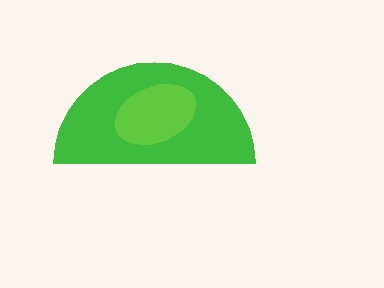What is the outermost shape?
The green semicircle.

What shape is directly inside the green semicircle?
The lime ellipse.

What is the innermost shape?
The lime ellipse.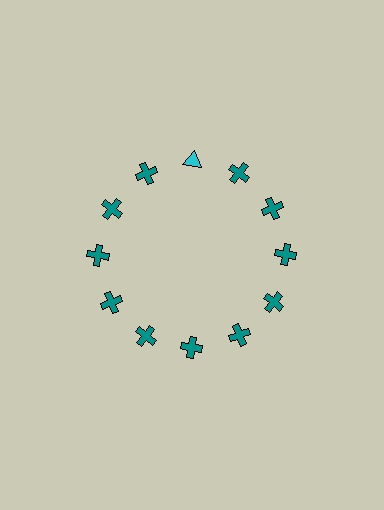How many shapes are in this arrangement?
There are 12 shapes arranged in a ring pattern.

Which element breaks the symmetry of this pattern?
The cyan triangle at roughly the 12 o'clock position breaks the symmetry. All other shapes are teal crosses.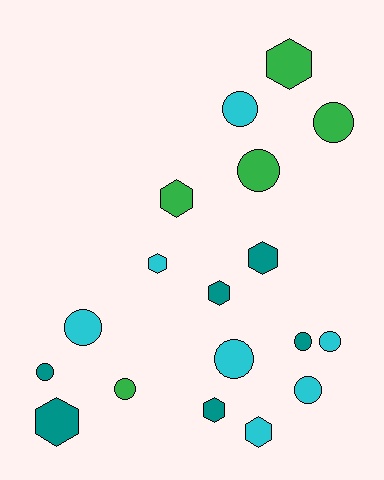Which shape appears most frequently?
Circle, with 10 objects.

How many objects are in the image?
There are 18 objects.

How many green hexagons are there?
There are 2 green hexagons.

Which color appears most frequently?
Cyan, with 7 objects.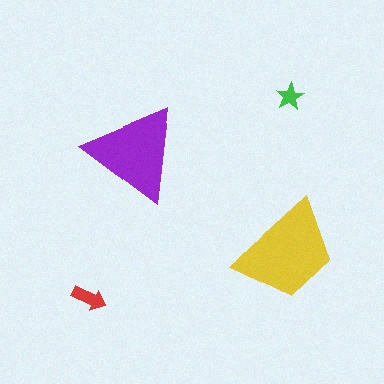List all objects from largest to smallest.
The yellow trapezoid, the purple triangle, the red arrow, the green star.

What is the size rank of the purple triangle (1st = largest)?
2nd.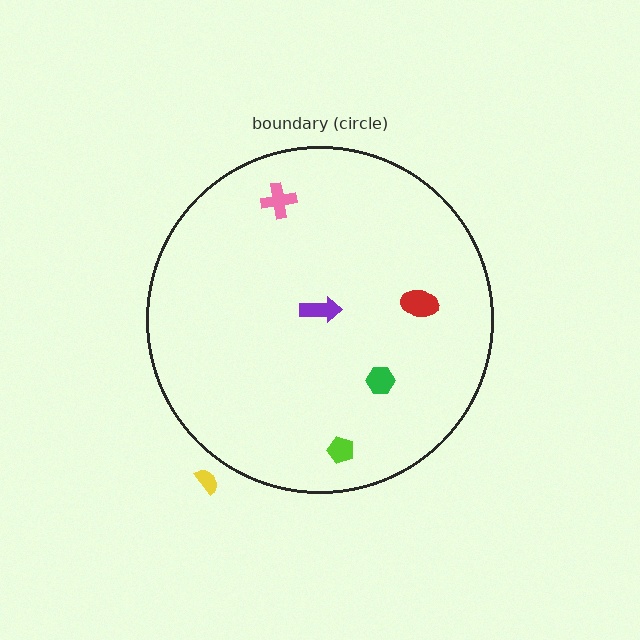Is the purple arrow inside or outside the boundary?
Inside.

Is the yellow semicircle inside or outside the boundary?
Outside.